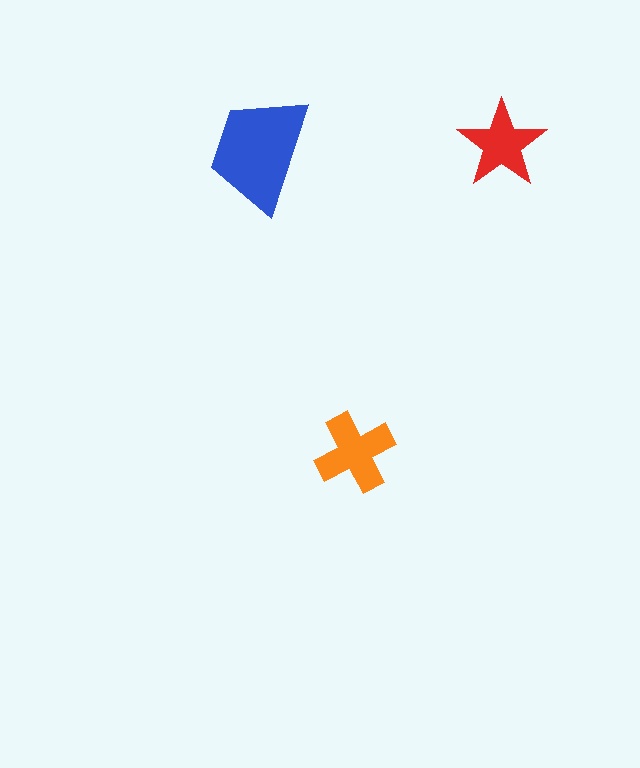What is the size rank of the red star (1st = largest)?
3rd.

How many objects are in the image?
There are 3 objects in the image.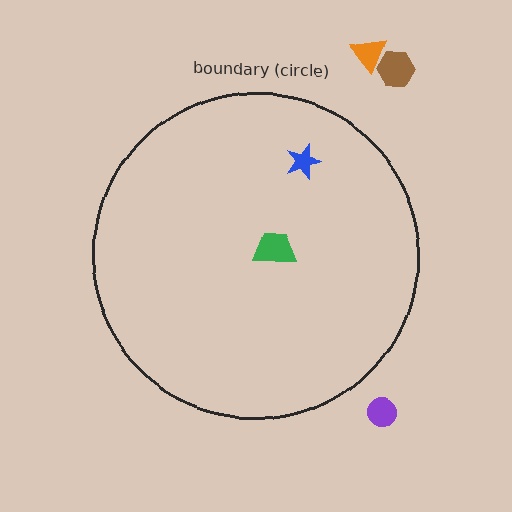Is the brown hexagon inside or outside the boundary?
Outside.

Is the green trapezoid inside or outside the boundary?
Inside.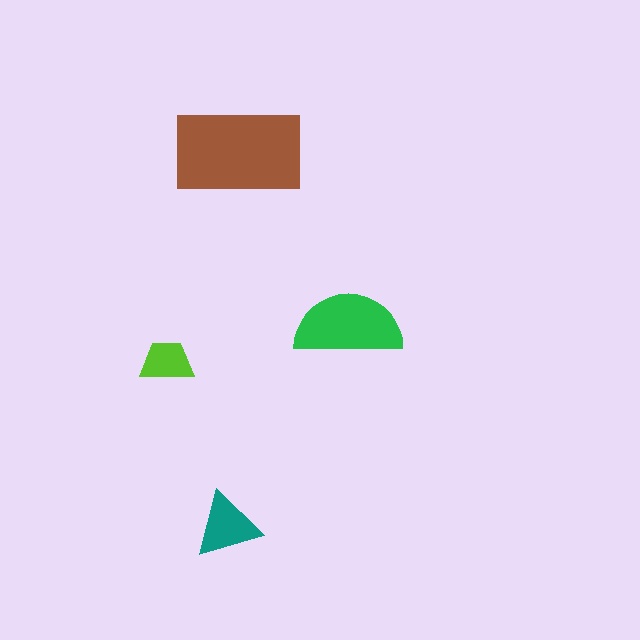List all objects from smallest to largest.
The lime trapezoid, the teal triangle, the green semicircle, the brown rectangle.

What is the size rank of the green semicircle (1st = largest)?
2nd.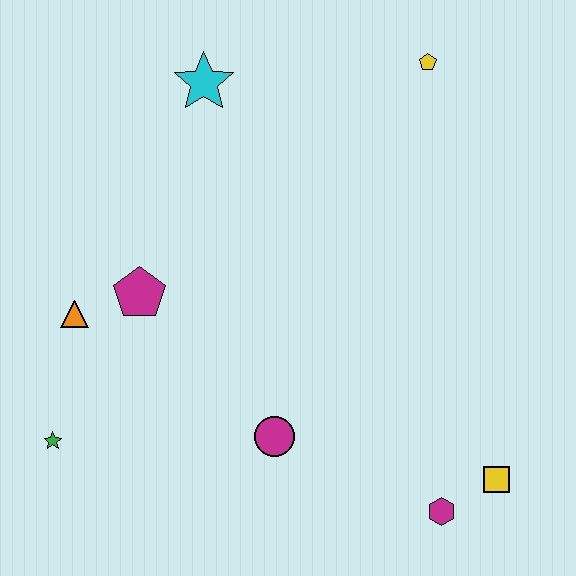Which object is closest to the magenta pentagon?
The orange triangle is closest to the magenta pentagon.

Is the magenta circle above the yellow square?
Yes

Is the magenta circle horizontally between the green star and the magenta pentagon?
No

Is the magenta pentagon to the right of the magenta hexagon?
No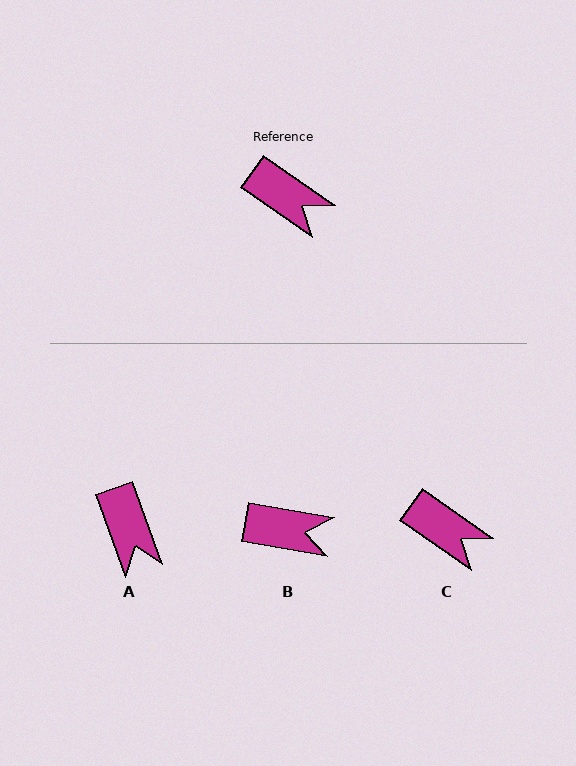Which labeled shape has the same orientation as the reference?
C.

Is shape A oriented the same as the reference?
No, it is off by about 35 degrees.